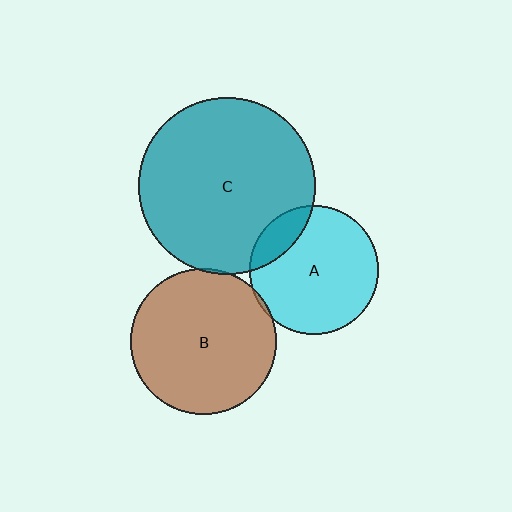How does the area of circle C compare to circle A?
Approximately 1.9 times.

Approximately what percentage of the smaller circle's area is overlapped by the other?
Approximately 5%.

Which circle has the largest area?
Circle C (teal).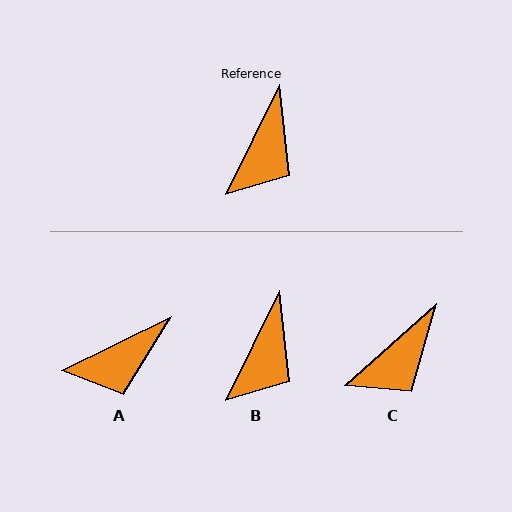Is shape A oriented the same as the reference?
No, it is off by about 38 degrees.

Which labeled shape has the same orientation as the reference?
B.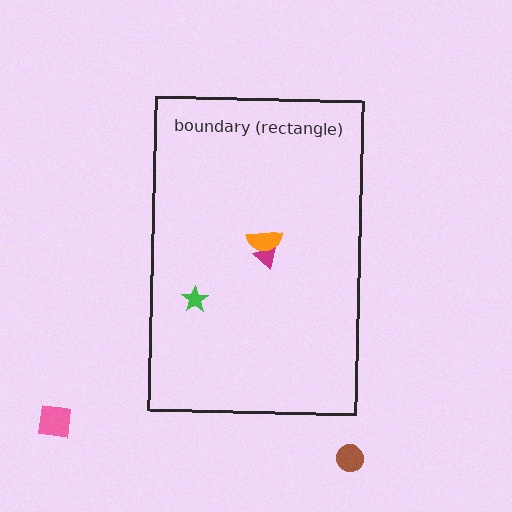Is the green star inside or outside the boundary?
Inside.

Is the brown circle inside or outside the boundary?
Outside.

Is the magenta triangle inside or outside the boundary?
Inside.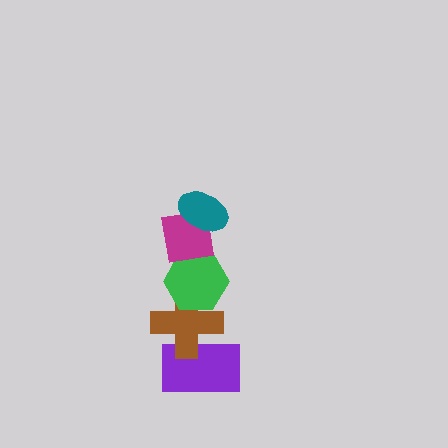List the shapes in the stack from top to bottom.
From top to bottom: the teal ellipse, the magenta square, the green hexagon, the brown cross, the purple rectangle.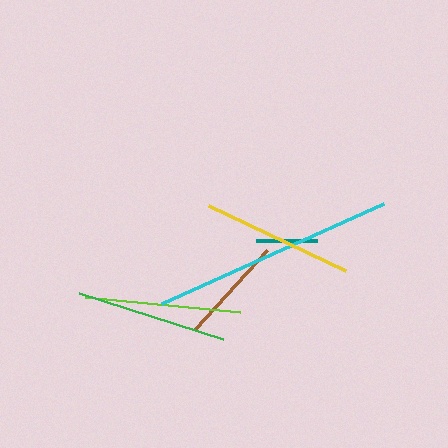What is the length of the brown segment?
The brown segment is approximately 108 pixels long.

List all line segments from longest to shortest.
From longest to shortest: cyan, lime, green, yellow, brown, teal.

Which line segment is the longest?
The cyan line is the longest at approximately 243 pixels.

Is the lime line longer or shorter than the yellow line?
The lime line is longer than the yellow line.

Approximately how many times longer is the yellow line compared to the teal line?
The yellow line is approximately 2.5 times the length of the teal line.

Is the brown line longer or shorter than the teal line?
The brown line is longer than the teal line.